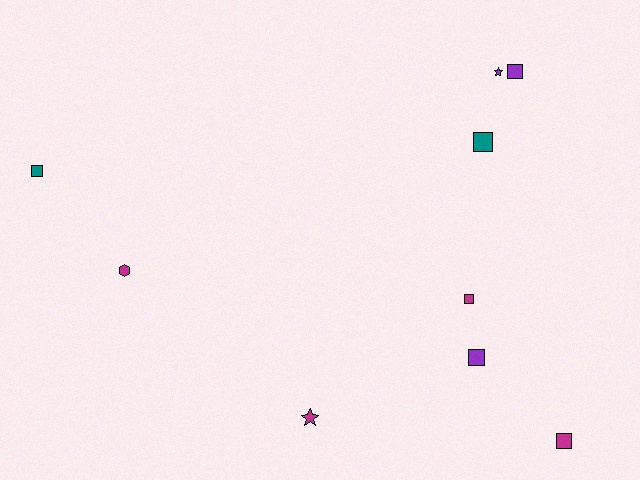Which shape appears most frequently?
Square, with 6 objects.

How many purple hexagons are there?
There are no purple hexagons.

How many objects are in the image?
There are 9 objects.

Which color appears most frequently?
Magenta, with 4 objects.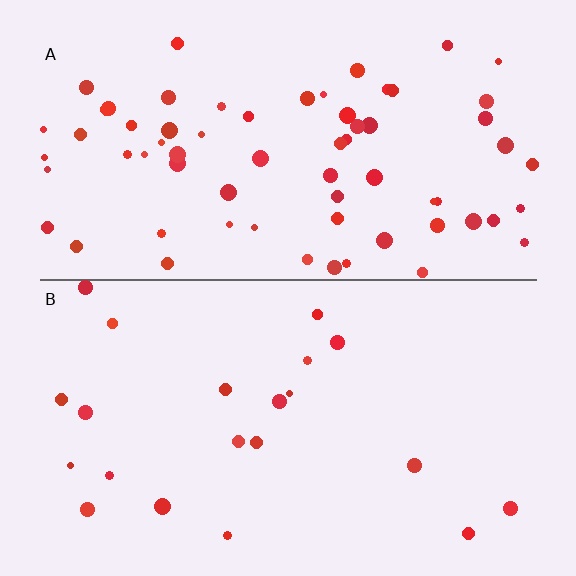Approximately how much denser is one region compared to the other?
Approximately 3.2× — region A over region B.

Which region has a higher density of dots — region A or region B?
A (the top).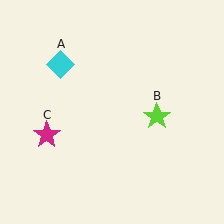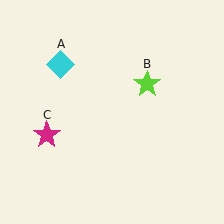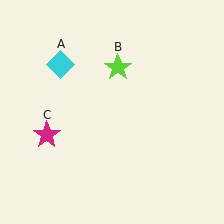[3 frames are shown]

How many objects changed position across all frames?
1 object changed position: lime star (object B).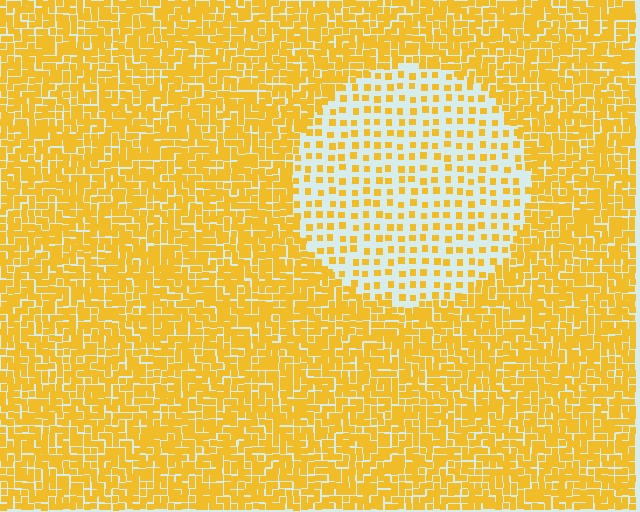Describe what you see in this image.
The image contains small yellow elements arranged at two different densities. A circle-shaped region is visible where the elements are less densely packed than the surrounding area.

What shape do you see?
I see a circle.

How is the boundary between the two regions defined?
The boundary is defined by a change in element density (approximately 2.8x ratio). All elements are the same color, size, and shape.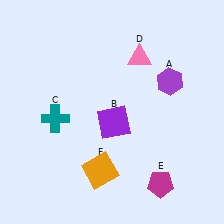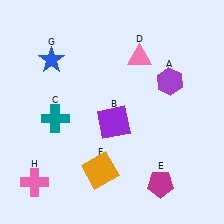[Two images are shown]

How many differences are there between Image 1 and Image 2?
There are 2 differences between the two images.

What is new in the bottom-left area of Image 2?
A pink cross (H) was added in the bottom-left area of Image 2.